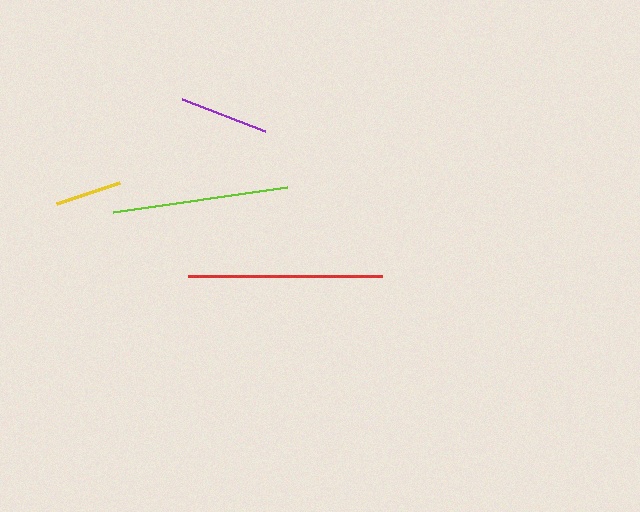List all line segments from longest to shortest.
From longest to shortest: red, lime, purple, yellow.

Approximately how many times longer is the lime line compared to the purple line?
The lime line is approximately 2.0 times the length of the purple line.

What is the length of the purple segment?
The purple segment is approximately 89 pixels long.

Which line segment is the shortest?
The yellow line is the shortest at approximately 67 pixels.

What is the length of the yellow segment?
The yellow segment is approximately 67 pixels long.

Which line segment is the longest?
The red line is the longest at approximately 194 pixels.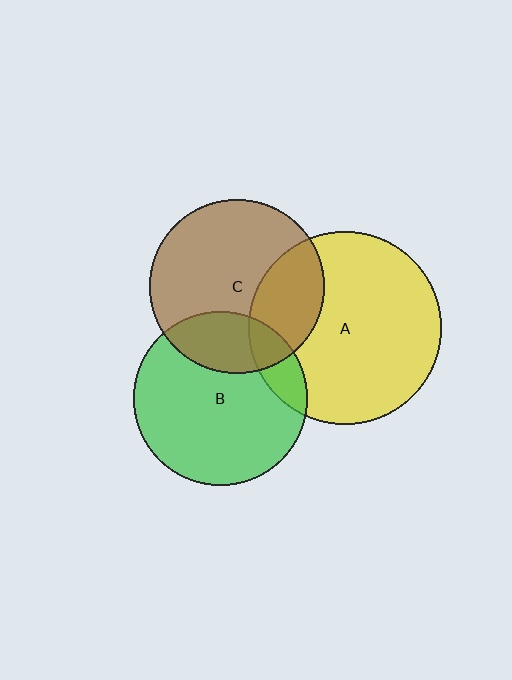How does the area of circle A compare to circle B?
Approximately 1.2 times.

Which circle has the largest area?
Circle A (yellow).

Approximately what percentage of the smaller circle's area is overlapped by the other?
Approximately 25%.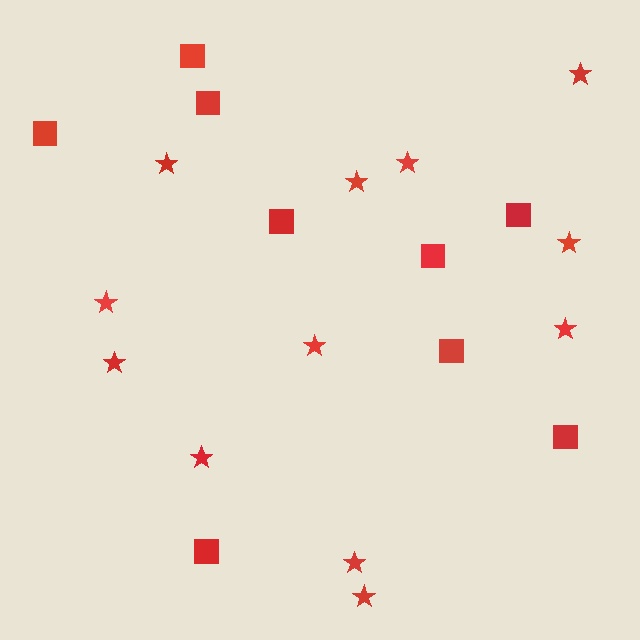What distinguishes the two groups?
There are 2 groups: one group of stars (12) and one group of squares (9).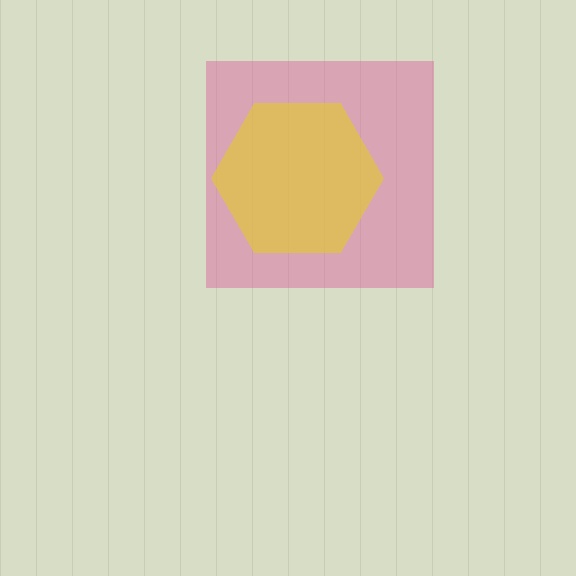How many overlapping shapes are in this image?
There are 2 overlapping shapes in the image.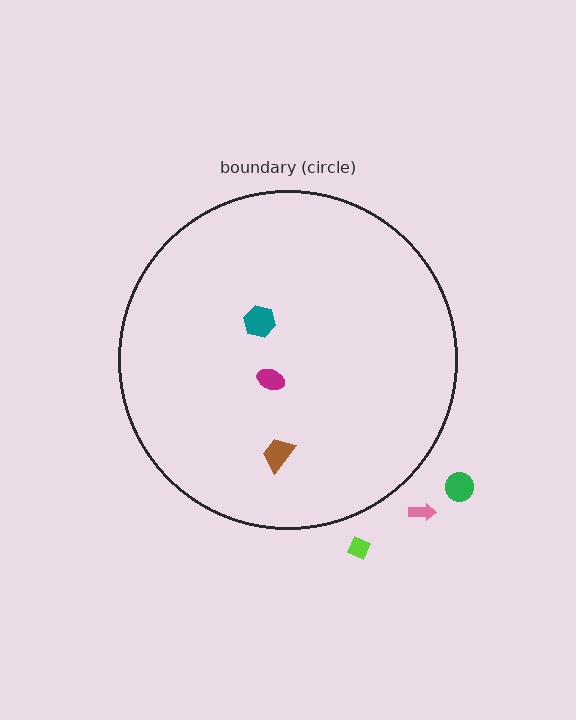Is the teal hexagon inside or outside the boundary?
Inside.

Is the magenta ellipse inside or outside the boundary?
Inside.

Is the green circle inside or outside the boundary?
Outside.